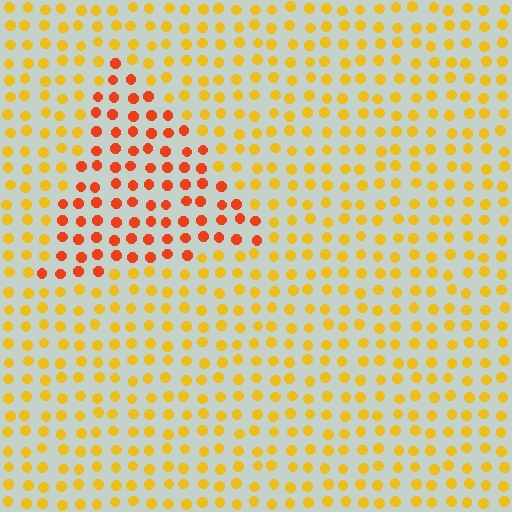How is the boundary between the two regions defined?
The boundary is defined purely by a slight shift in hue (about 36 degrees). Spacing, size, and orientation are identical on both sides.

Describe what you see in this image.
The image is filled with small yellow elements in a uniform arrangement. A triangle-shaped region is visible where the elements are tinted to a slightly different hue, forming a subtle color boundary.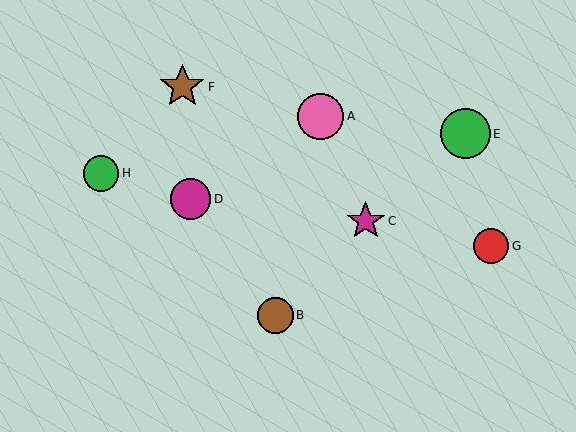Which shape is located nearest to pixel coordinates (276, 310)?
The brown circle (labeled B) at (275, 315) is nearest to that location.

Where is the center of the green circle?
The center of the green circle is at (466, 134).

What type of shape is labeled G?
Shape G is a red circle.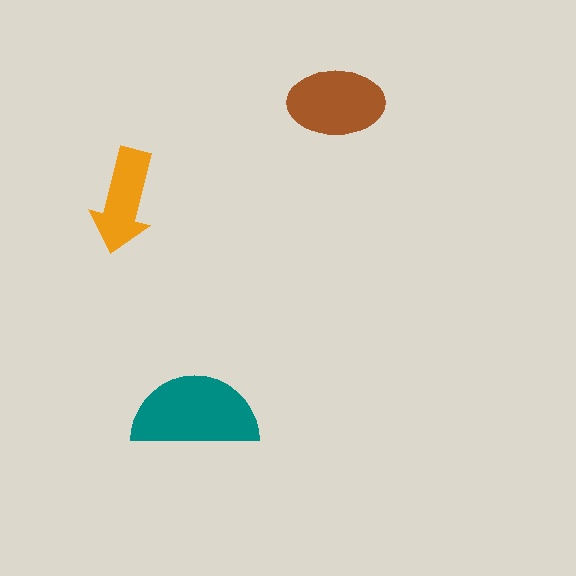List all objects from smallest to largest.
The orange arrow, the brown ellipse, the teal semicircle.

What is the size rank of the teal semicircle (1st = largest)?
1st.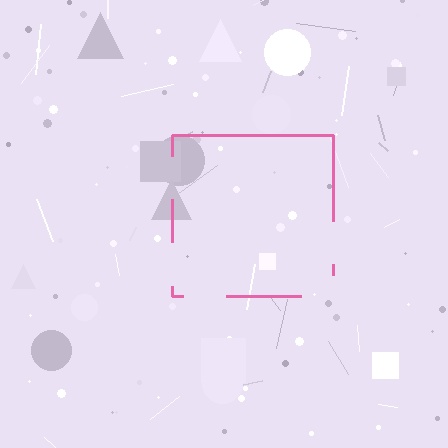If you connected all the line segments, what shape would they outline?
They would outline a square.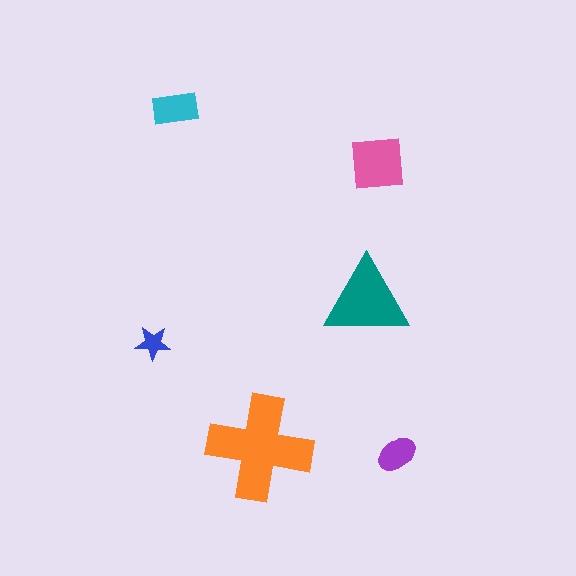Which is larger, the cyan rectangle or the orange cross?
The orange cross.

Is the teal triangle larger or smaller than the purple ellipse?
Larger.